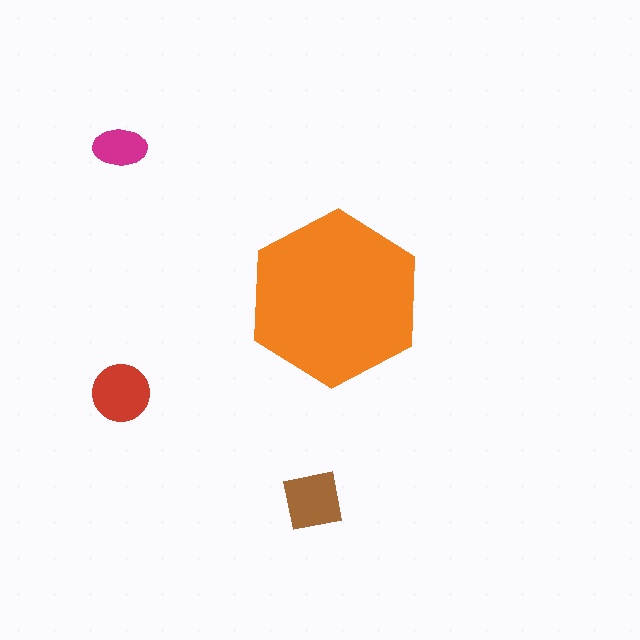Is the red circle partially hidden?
No, the red circle is fully visible.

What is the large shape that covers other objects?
An orange hexagon.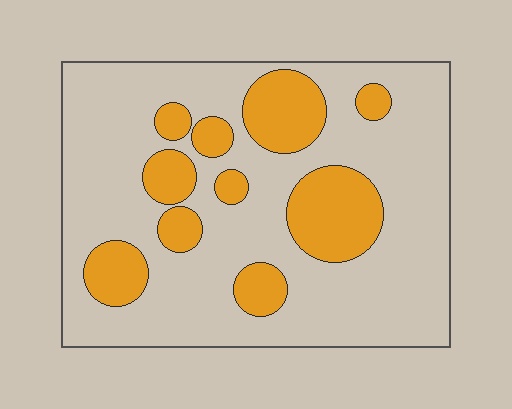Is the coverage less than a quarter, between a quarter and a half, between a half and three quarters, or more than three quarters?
Less than a quarter.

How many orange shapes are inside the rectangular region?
10.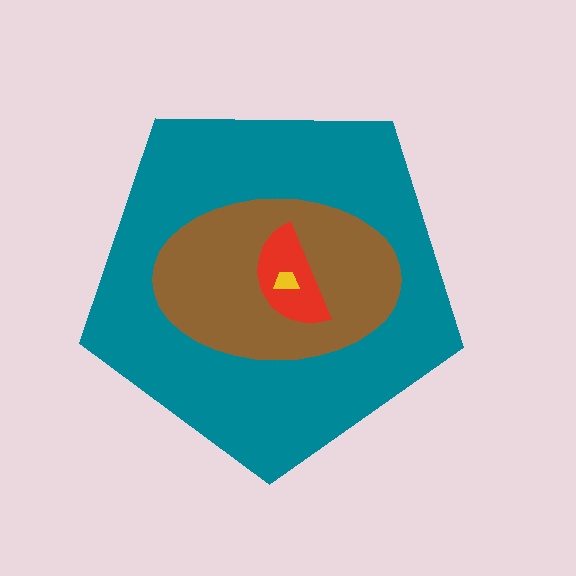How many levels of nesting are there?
4.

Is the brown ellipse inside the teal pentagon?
Yes.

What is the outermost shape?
The teal pentagon.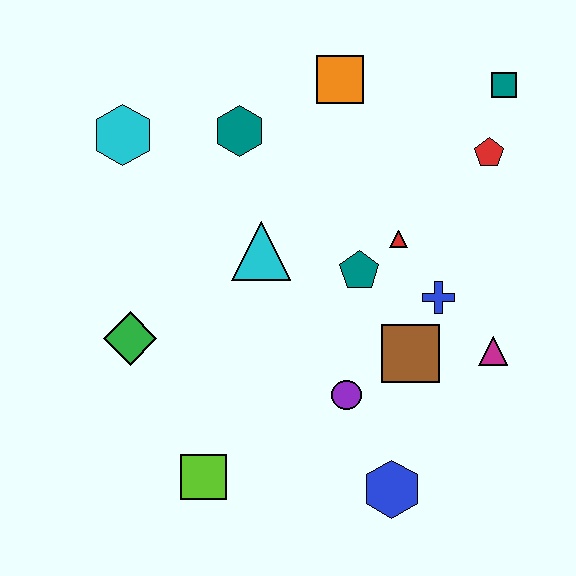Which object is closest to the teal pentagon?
The red triangle is closest to the teal pentagon.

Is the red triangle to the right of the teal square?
No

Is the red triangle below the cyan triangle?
No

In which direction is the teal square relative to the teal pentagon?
The teal square is above the teal pentagon.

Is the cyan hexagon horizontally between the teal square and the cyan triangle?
No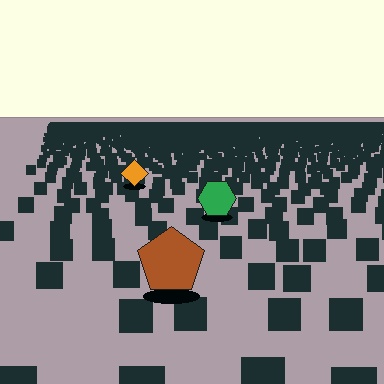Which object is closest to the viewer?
The brown pentagon is closest. The texture marks near it are larger and more spread out.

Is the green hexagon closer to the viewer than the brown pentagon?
No. The brown pentagon is closer — you can tell from the texture gradient: the ground texture is coarser near it.